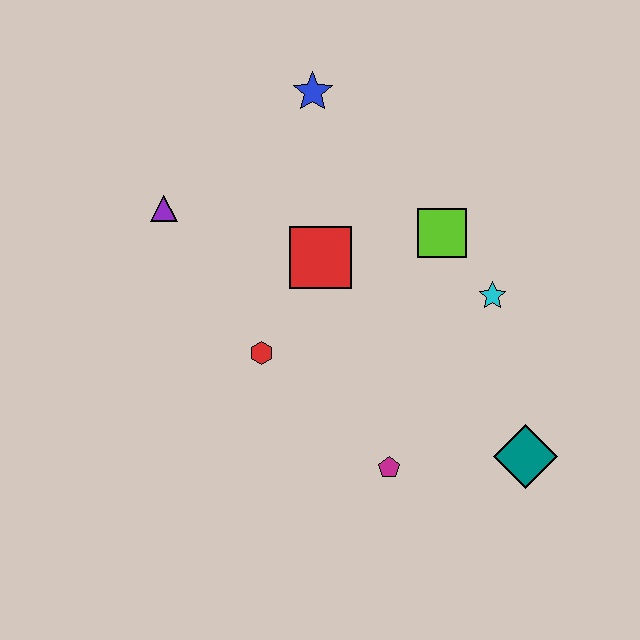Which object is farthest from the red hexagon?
The teal diamond is farthest from the red hexagon.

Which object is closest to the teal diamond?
The magenta pentagon is closest to the teal diamond.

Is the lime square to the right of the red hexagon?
Yes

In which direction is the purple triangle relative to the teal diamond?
The purple triangle is to the left of the teal diamond.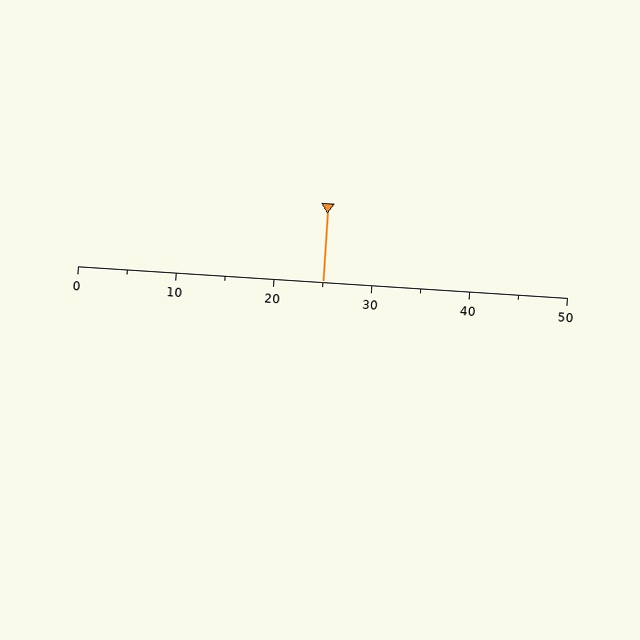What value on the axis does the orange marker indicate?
The marker indicates approximately 25.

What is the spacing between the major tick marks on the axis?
The major ticks are spaced 10 apart.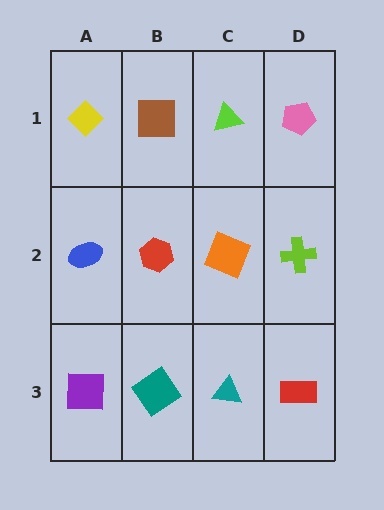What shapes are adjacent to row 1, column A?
A blue ellipse (row 2, column A), a brown square (row 1, column B).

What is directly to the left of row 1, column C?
A brown square.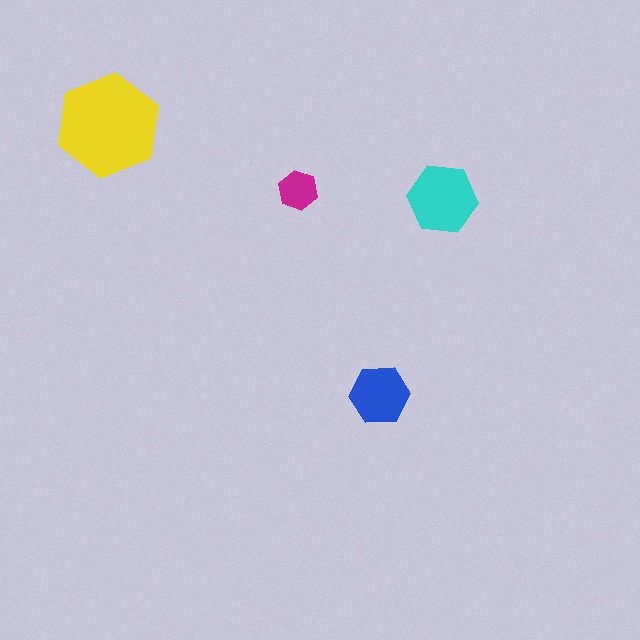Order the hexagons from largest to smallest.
the yellow one, the cyan one, the blue one, the magenta one.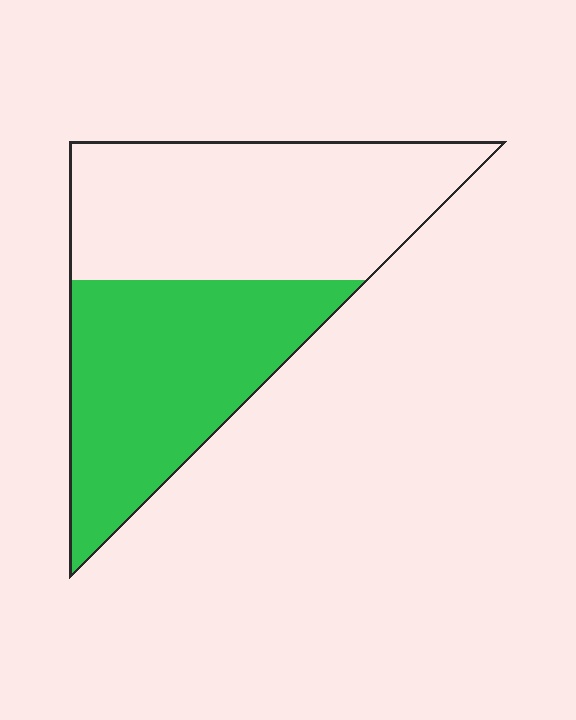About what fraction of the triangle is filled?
About one half (1/2).